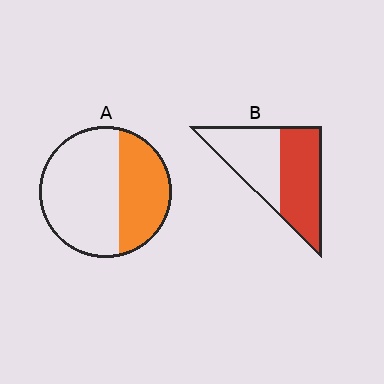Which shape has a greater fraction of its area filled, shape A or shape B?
Shape B.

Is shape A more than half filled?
No.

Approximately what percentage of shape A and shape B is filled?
A is approximately 35% and B is approximately 55%.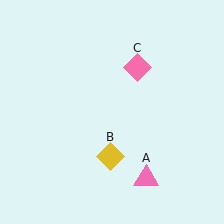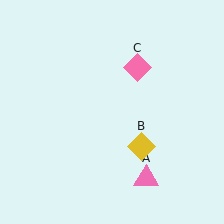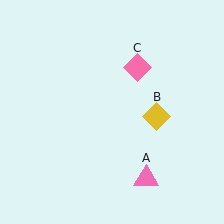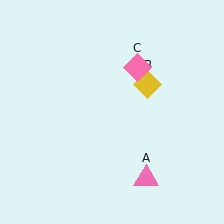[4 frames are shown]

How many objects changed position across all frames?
1 object changed position: yellow diamond (object B).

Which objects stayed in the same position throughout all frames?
Pink triangle (object A) and pink diamond (object C) remained stationary.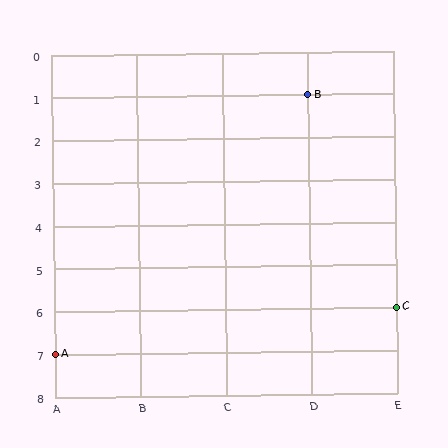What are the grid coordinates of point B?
Point B is at grid coordinates (D, 1).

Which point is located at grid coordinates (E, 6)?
Point C is at (E, 6).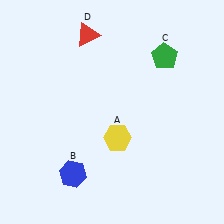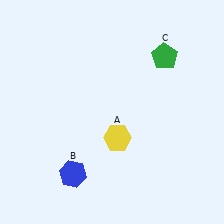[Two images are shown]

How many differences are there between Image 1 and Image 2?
There is 1 difference between the two images.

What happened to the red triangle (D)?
The red triangle (D) was removed in Image 2. It was in the top-left area of Image 1.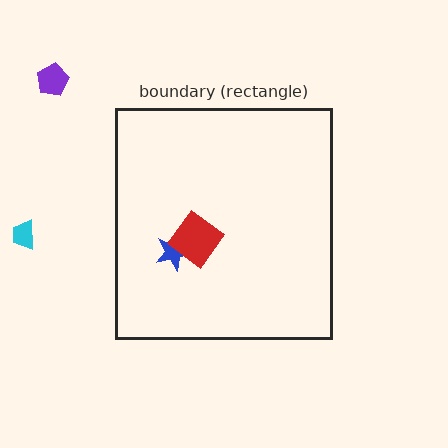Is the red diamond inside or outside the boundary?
Inside.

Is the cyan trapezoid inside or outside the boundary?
Outside.